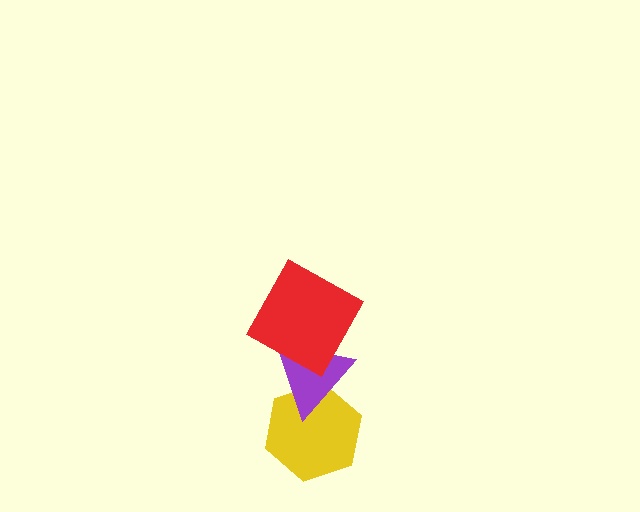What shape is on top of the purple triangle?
The red square is on top of the purple triangle.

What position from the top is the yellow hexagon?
The yellow hexagon is 3rd from the top.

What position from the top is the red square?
The red square is 1st from the top.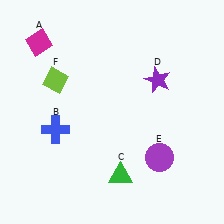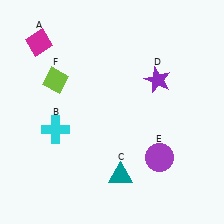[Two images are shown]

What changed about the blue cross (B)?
In Image 1, B is blue. In Image 2, it changed to cyan.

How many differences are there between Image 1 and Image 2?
There are 2 differences between the two images.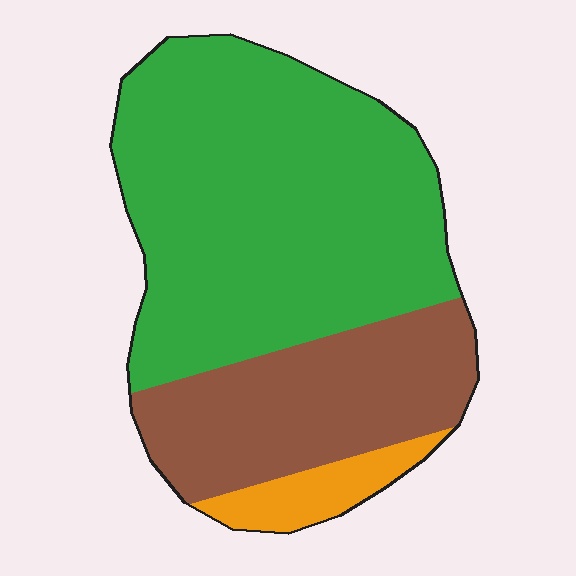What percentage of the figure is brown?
Brown takes up about one third (1/3) of the figure.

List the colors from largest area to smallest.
From largest to smallest: green, brown, orange.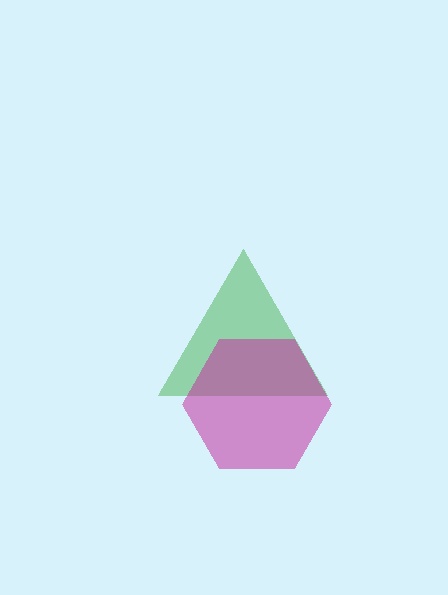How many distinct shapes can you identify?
There are 2 distinct shapes: a green triangle, a magenta hexagon.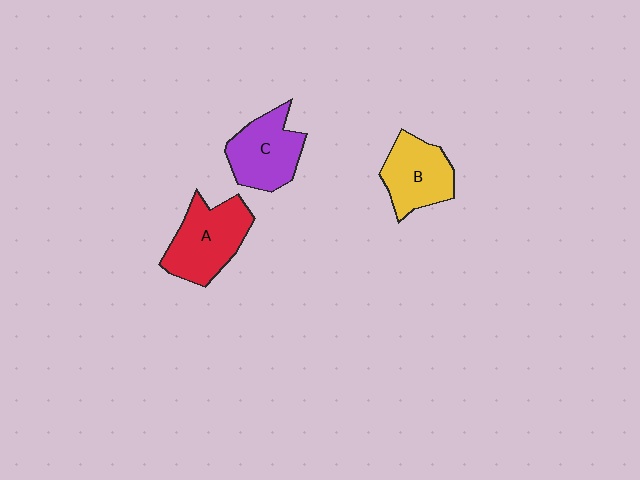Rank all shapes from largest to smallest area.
From largest to smallest: A (red), C (purple), B (yellow).